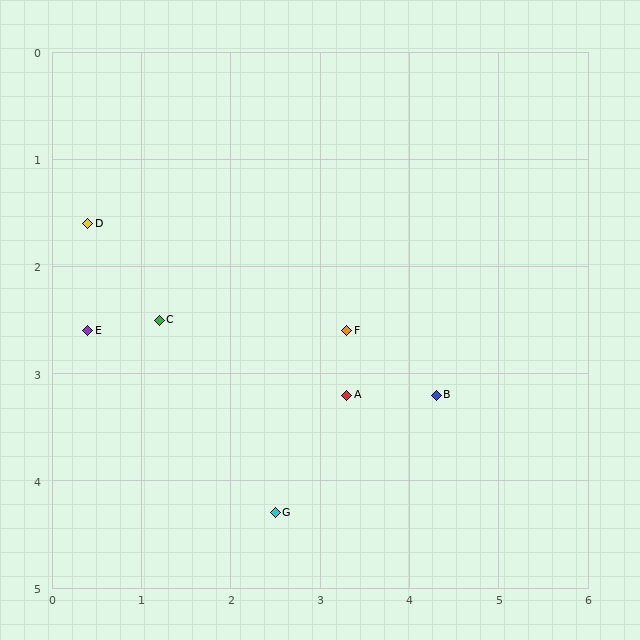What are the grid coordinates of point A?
Point A is at approximately (3.3, 3.2).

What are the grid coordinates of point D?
Point D is at approximately (0.4, 1.6).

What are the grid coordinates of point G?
Point G is at approximately (2.5, 4.3).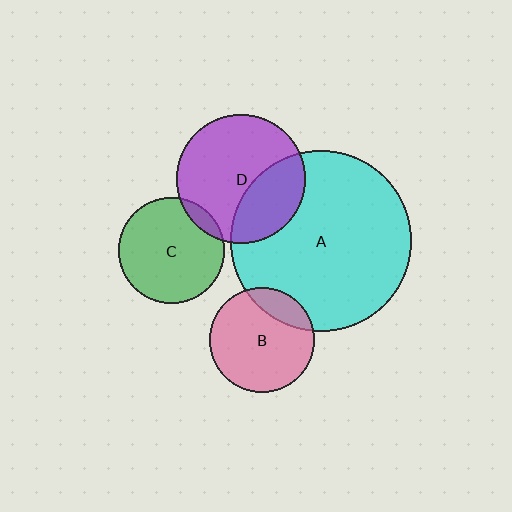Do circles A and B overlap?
Yes.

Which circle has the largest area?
Circle A (cyan).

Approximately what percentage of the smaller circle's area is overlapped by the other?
Approximately 20%.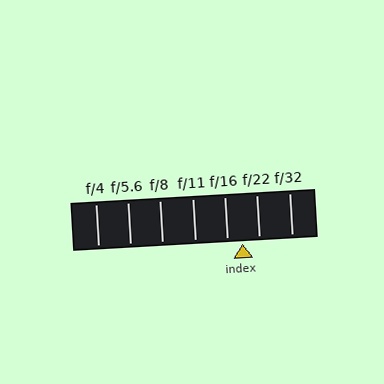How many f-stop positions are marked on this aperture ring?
There are 7 f-stop positions marked.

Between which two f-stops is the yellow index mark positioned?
The index mark is between f/16 and f/22.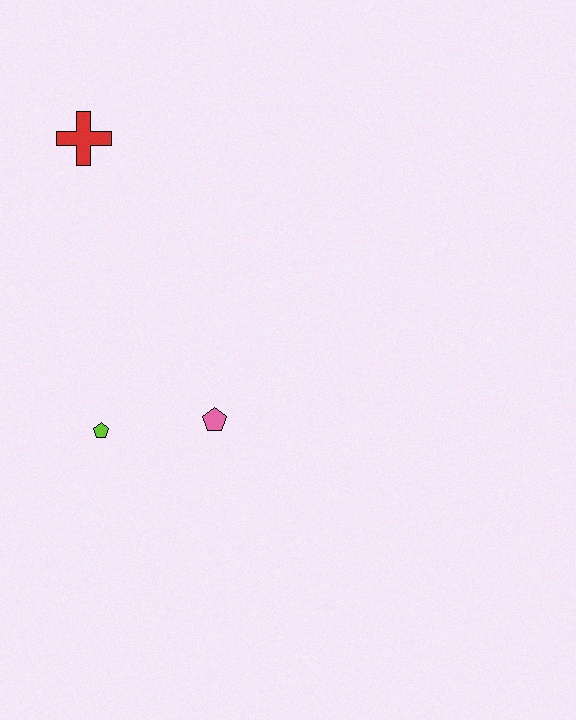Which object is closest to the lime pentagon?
The pink pentagon is closest to the lime pentagon.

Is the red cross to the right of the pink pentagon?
No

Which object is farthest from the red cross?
The pink pentagon is farthest from the red cross.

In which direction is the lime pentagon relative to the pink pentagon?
The lime pentagon is to the left of the pink pentagon.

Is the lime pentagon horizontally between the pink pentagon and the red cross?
Yes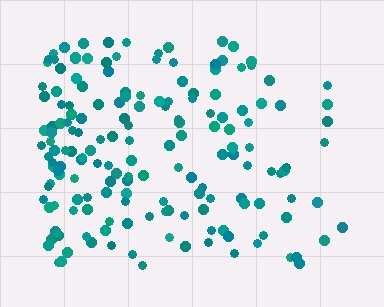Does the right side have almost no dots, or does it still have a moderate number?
Still a moderate number, just noticeably fewer than the left.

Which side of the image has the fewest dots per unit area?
The right.